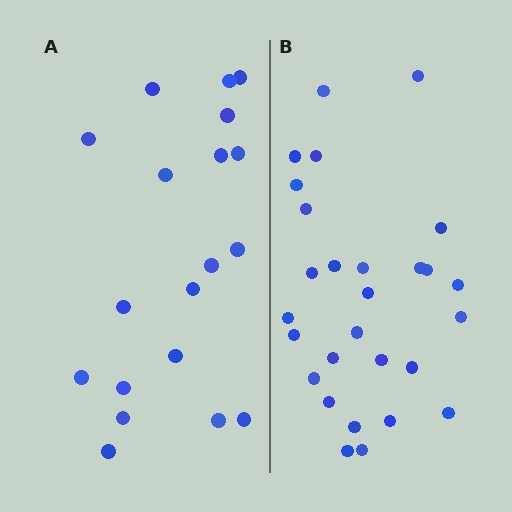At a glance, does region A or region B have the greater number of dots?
Region B (the right region) has more dots.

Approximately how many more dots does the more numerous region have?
Region B has roughly 8 or so more dots than region A.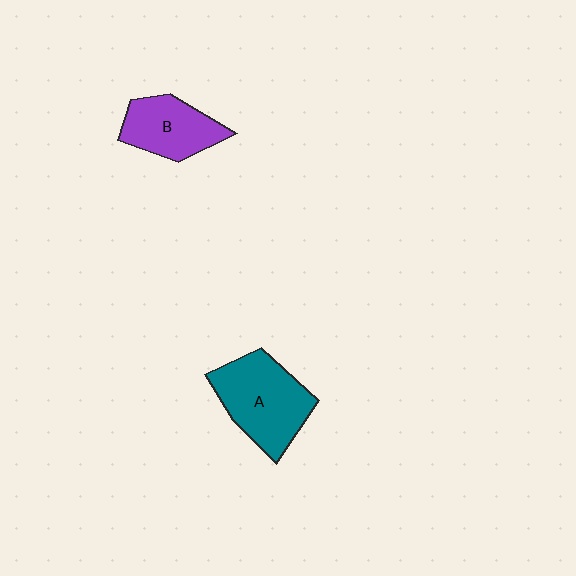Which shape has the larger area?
Shape A (teal).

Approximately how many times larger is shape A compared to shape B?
Approximately 1.4 times.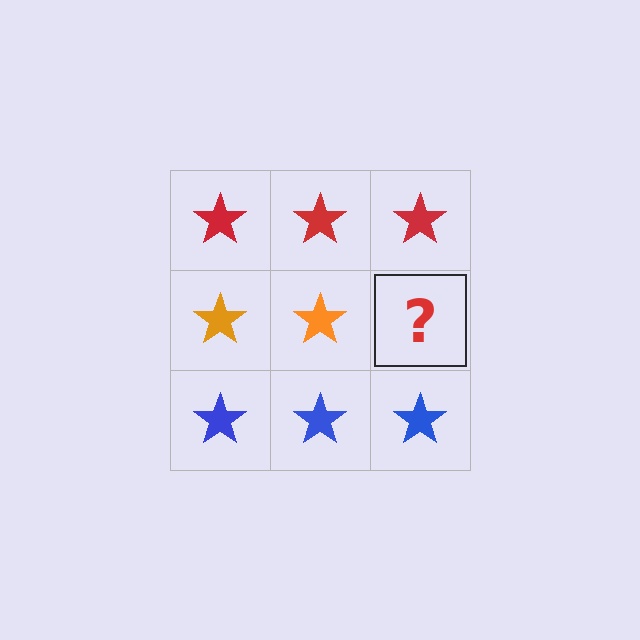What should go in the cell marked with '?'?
The missing cell should contain an orange star.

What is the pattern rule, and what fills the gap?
The rule is that each row has a consistent color. The gap should be filled with an orange star.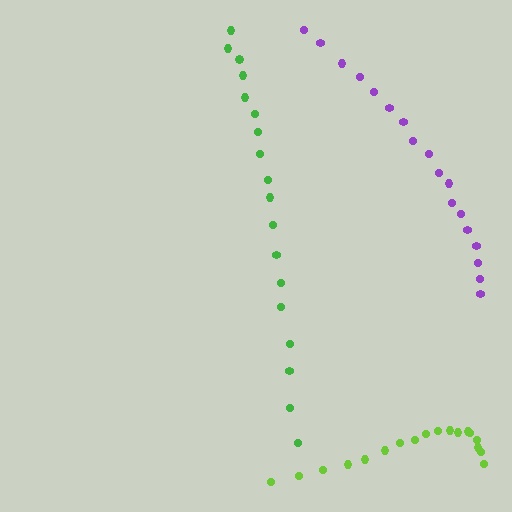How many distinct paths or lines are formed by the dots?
There are 3 distinct paths.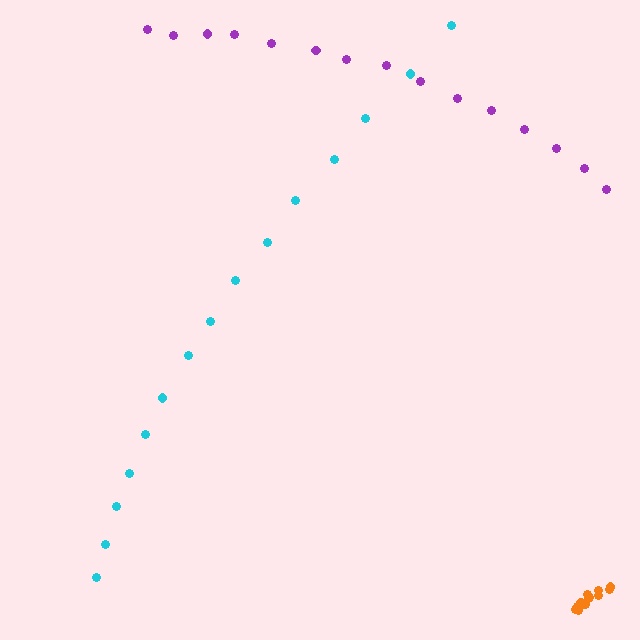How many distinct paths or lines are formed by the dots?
There are 3 distinct paths.